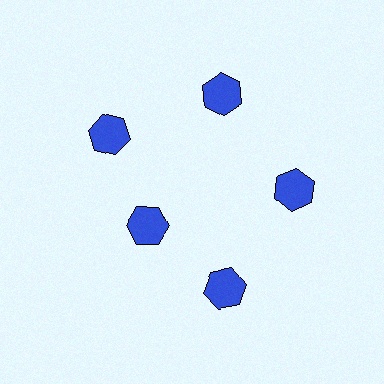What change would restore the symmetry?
The symmetry would be restored by moving it outward, back onto the ring so that all 5 hexagons sit at equal angles and equal distance from the center.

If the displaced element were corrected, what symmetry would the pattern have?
It would have 5-fold rotational symmetry — the pattern would map onto itself every 72 degrees.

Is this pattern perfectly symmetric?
No. The 5 blue hexagons are arranged in a ring, but one element near the 8 o'clock position is pulled inward toward the center, breaking the 5-fold rotational symmetry.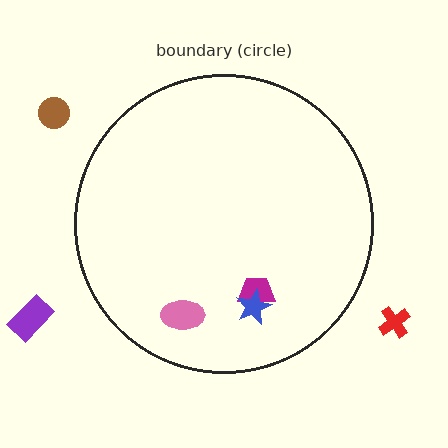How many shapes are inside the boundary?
3 inside, 3 outside.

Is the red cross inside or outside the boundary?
Outside.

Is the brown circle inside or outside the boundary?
Outside.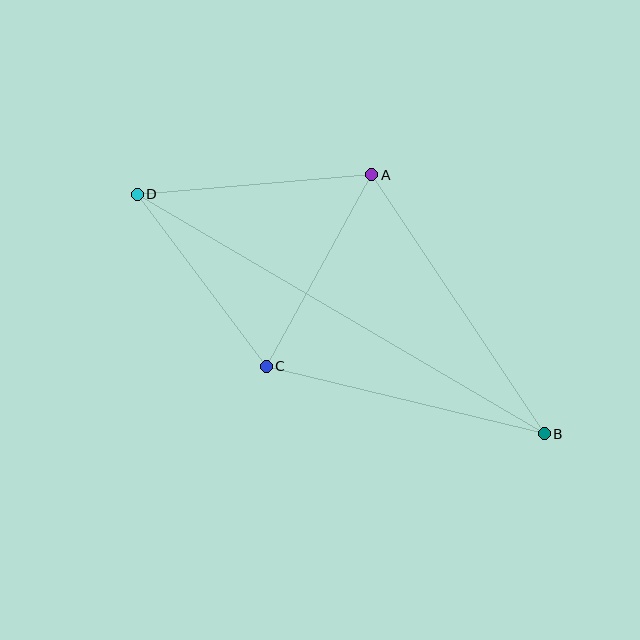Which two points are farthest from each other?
Points B and D are farthest from each other.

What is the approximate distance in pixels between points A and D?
The distance between A and D is approximately 235 pixels.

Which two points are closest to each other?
Points C and D are closest to each other.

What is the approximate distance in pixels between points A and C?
The distance between A and C is approximately 218 pixels.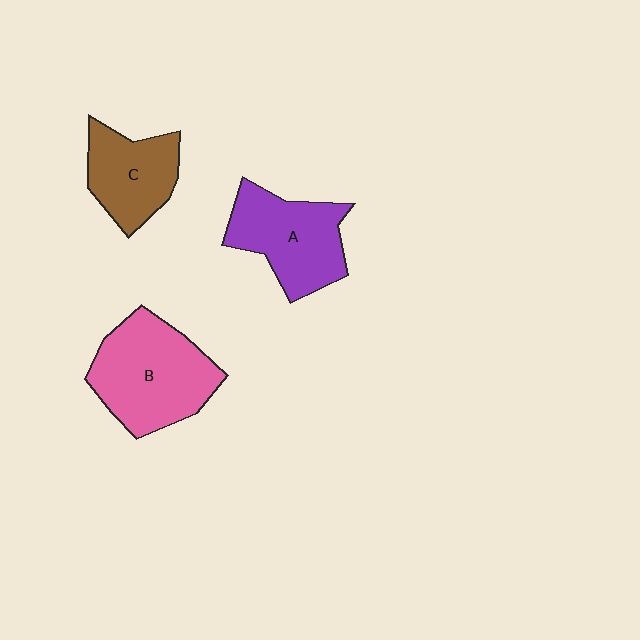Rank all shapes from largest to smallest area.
From largest to smallest: B (pink), A (purple), C (brown).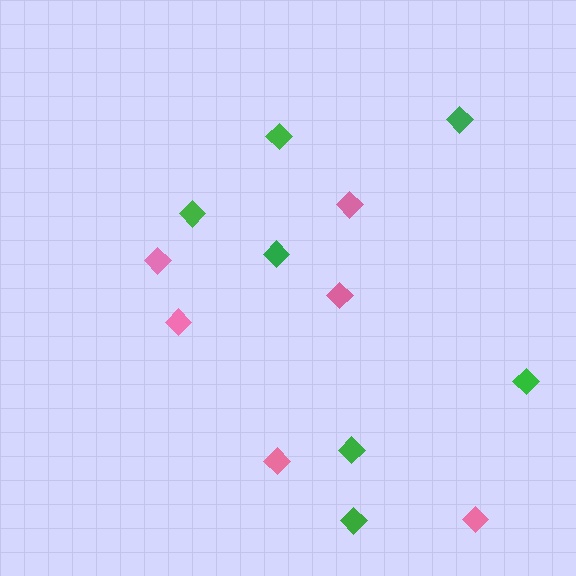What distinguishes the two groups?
There are 2 groups: one group of green diamonds (7) and one group of pink diamonds (6).